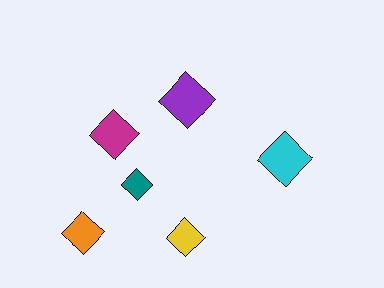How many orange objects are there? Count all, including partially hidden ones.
There is 1 orange object.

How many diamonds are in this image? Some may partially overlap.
There are 6 diamonds.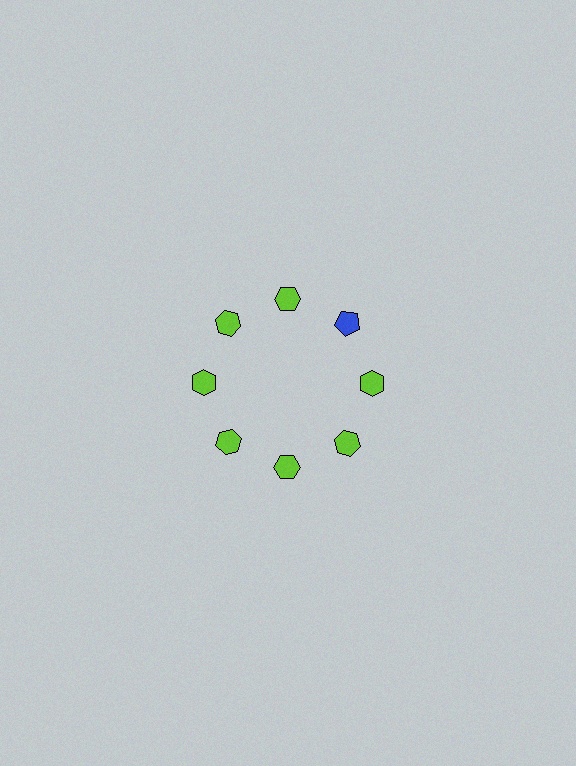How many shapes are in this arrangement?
There are 8 shapes arranged in a ring pattern.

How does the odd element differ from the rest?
It differs in both color (blue instead of lime) and shape (pentagon instead of hexagon).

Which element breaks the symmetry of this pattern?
The blue pentagon at roughly the 2 o'clock position breaks the symmetry. All other shapes are lime hexagons.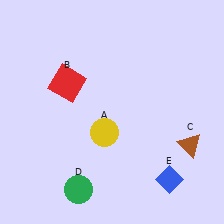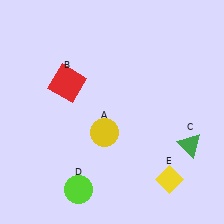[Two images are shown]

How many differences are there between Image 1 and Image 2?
There are 3 differences between the two images.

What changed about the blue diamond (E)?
In Image 1, E is blue. In Image 2, it changed to yellow.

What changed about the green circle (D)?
In Image 1, D is green. In Image 2, it changed to lime.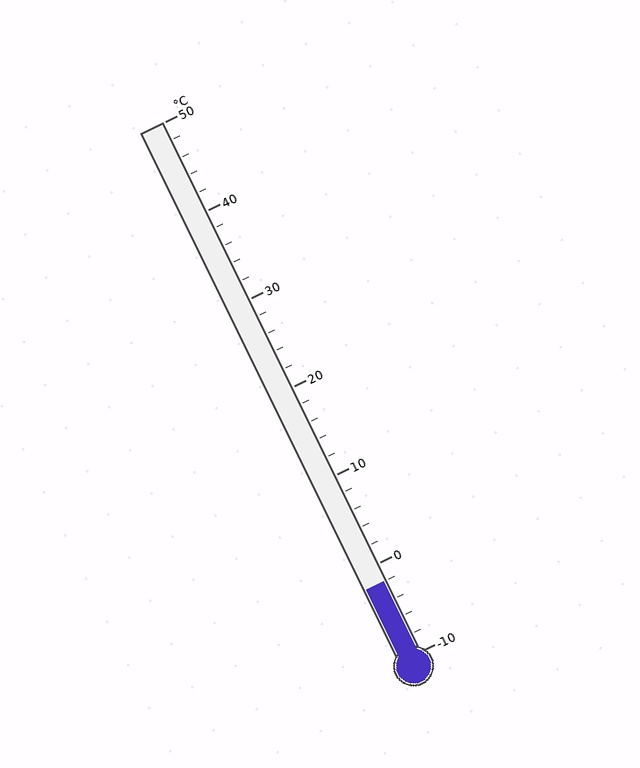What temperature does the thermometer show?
The thermometer shows approximately -2°C.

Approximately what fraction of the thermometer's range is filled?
The thermometer is filled to approximately 15% of its range.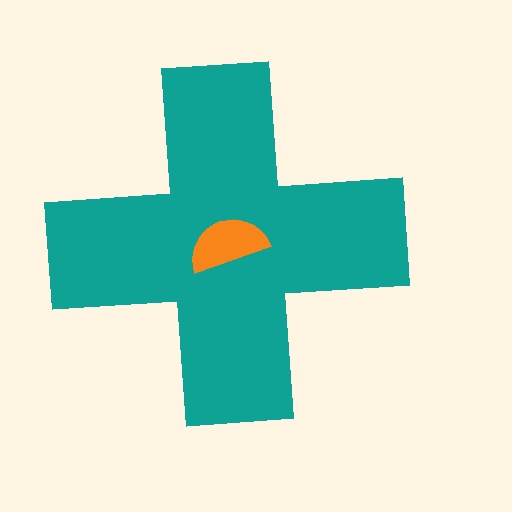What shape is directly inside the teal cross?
The orange semicircle.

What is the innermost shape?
The orange semicircle.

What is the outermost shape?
The teal cross.